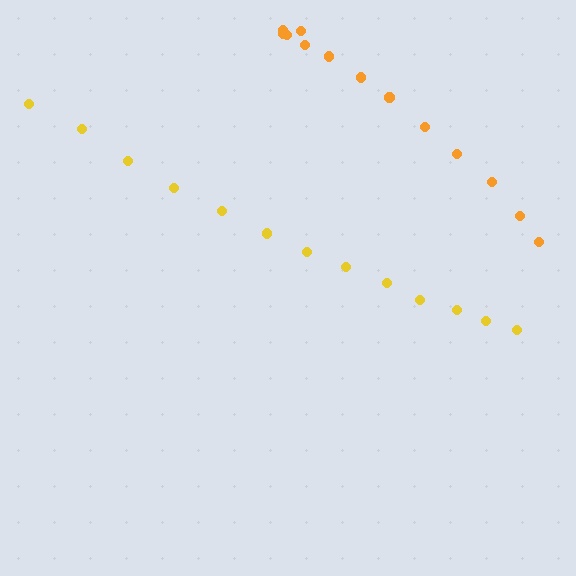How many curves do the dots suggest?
There are 2 distinct paths.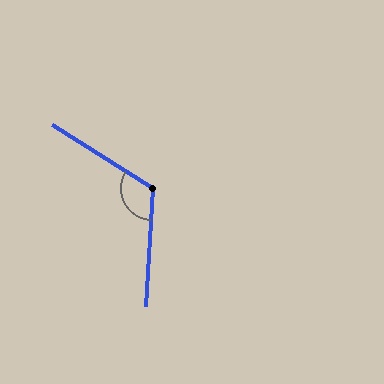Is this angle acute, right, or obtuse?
It is obtuse.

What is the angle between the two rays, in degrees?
Approximately 119 degrees.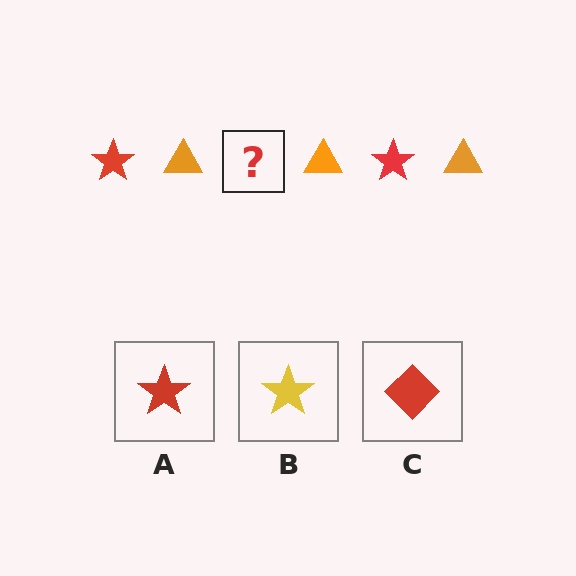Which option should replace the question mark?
Option A.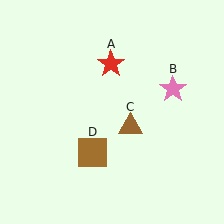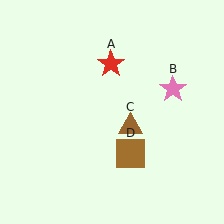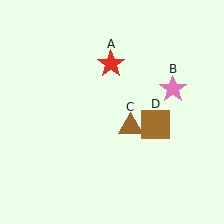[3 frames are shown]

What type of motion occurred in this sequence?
The brown square (object D) rotated counterclockwise around the center of the scene.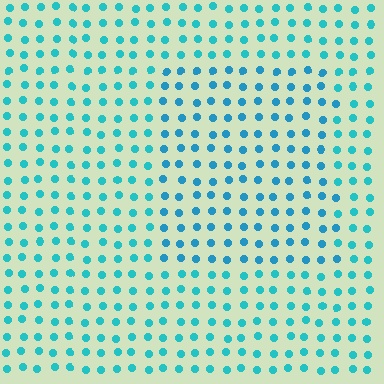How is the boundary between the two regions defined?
The boundary is defined purely by a slight shift in hue (about 17 degrees). Spacing, size, and orientation are identical on both sides.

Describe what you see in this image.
The image is filled with small cyan elements in a uniform arrangement. A rectangle-shaped region is visible where the elements are tinted to a slightly different hue, forming a subtle color boundary.